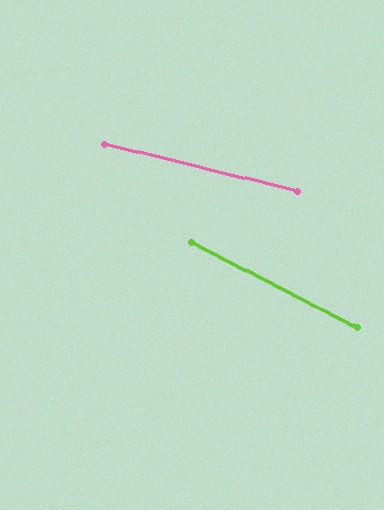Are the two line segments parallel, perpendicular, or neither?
Neither parallel nor perpendicular — they differ by about 13°.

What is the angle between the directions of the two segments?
Approximately 13 degrees.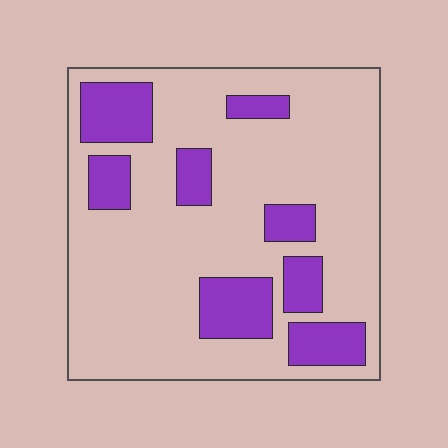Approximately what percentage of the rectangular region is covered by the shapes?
Approximately 25%.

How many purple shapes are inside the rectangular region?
8.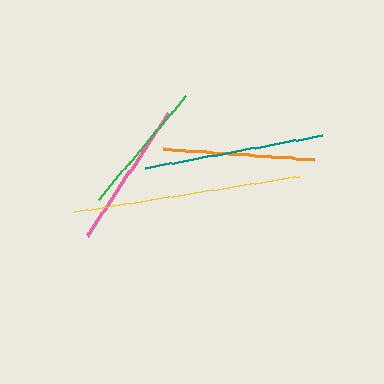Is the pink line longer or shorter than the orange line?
The orange line is longer than the pink line.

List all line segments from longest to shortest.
From longest to shortest: yellow, teal, orange, pink, green.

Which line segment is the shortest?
The green line is the shortest at approximately 136 pixels.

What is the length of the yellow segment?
The yellow segment is approximately 228 pixels long.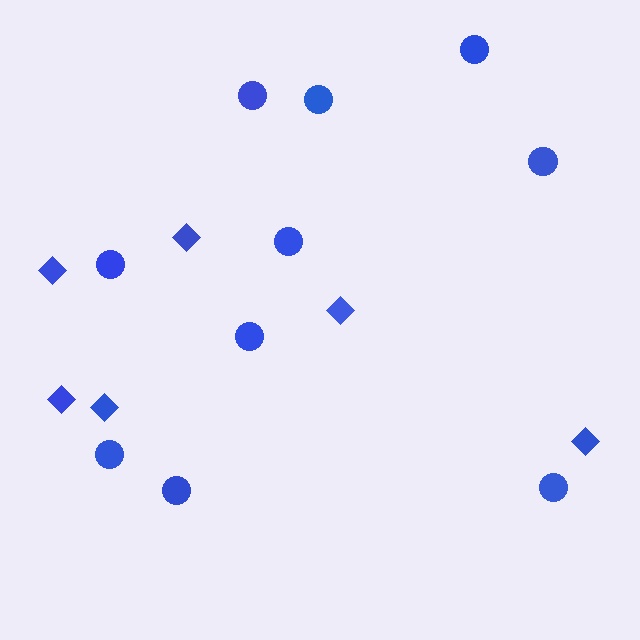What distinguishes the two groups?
There are 2 groups: one group of diamonds (6) and one group of circles (10).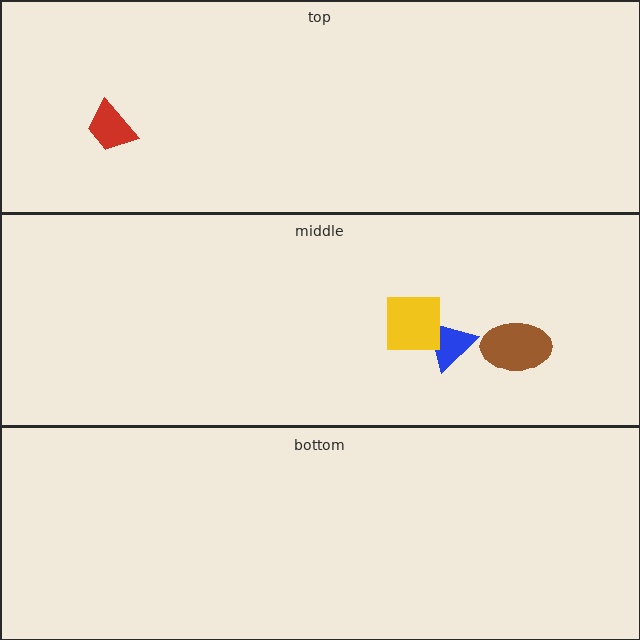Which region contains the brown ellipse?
The middle region.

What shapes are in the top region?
The red trapezoid.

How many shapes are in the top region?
1.